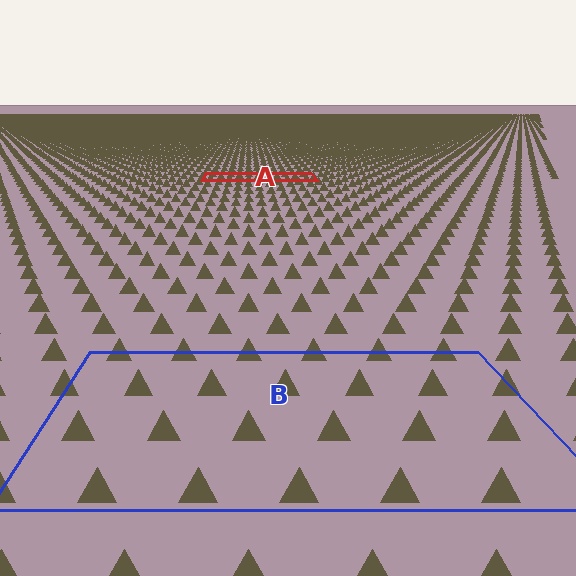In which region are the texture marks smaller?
The texture marks are smaller in region A, because it is farther away.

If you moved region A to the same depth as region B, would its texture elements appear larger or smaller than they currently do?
They would appear larger. At a closer depth, the same texture elements are projected at a bigger on-screen size.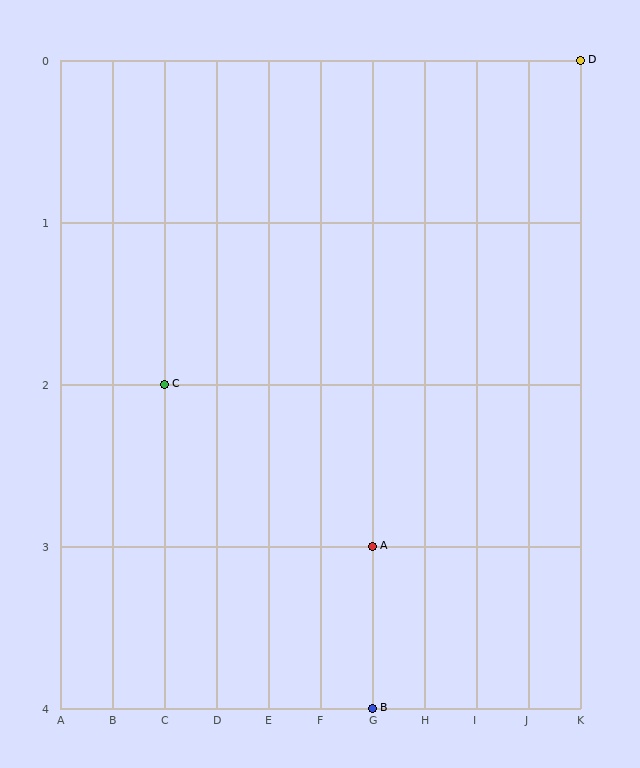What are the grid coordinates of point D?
Point D is at grid coordinates (K, 0).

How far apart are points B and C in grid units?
Points B and C are 4 columns and 2 rows apart (about 4.5 grid units diagonally).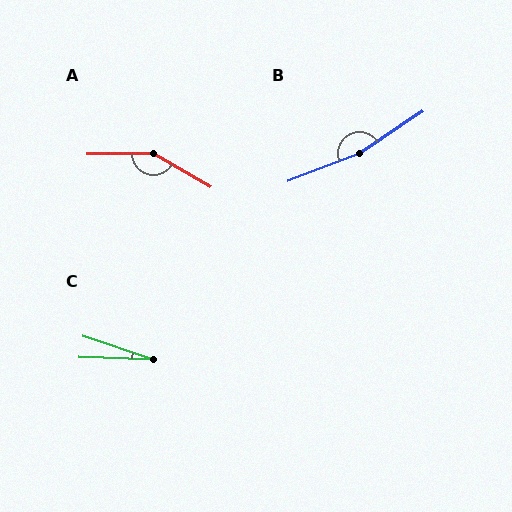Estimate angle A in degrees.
Approximately 149 degrees.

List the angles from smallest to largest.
C (16°), A (149°), B (167°).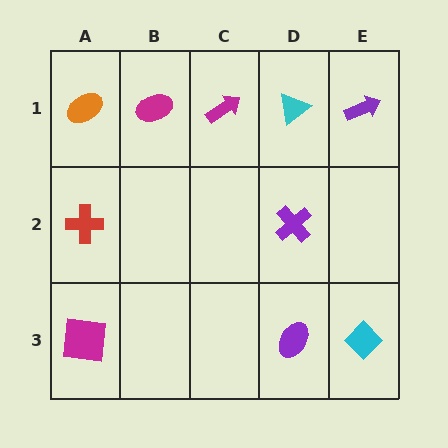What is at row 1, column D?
A cyan triangle.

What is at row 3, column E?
A cyan diamond.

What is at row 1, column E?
A purple arrow.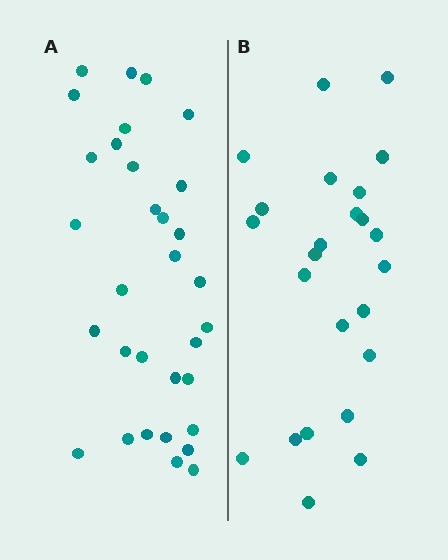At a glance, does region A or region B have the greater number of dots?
Region A (the left region) has more dots.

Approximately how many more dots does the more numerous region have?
Region A has roughly 8 or so more dots than region B.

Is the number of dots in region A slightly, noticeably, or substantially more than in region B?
Region A has noticeably more, but not dramatically so. The ratio is roughly 1.3 to 1.